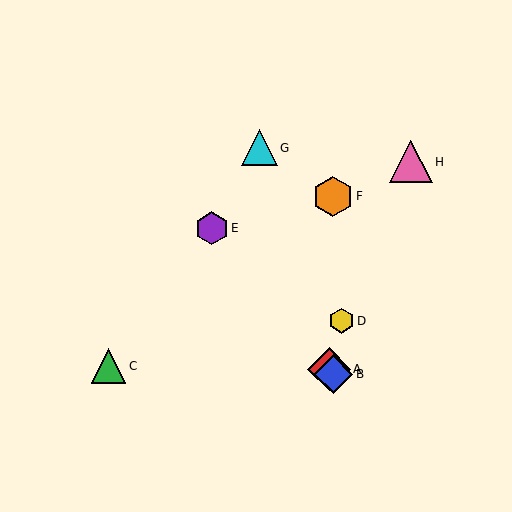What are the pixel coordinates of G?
Object G is at (259, 148).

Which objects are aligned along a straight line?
Objects A, B, E are aligned along a straight line.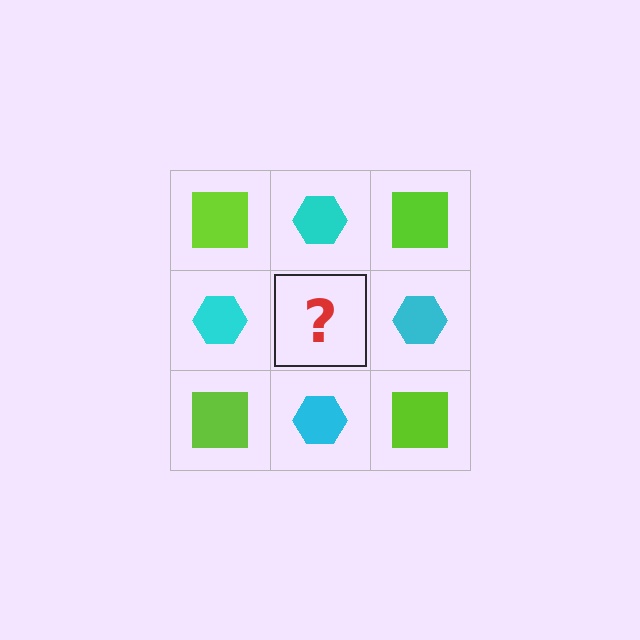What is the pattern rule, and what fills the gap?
The rule is that it alternates lime square and cyan hexagon in a checkerboard pattern. The gap should be filled with a lime square.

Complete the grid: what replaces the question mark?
The question mark should be replaced with a lime square.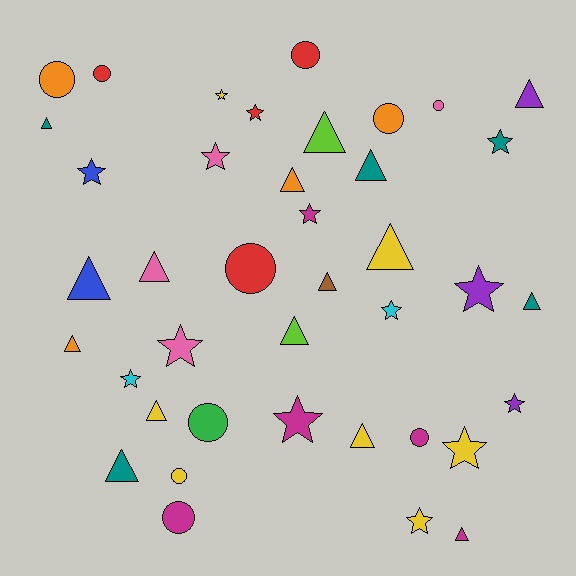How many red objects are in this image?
There are 4 red objects.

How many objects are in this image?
There are 40 objects.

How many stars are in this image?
There are 14 stars.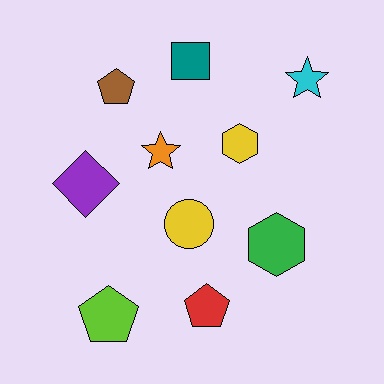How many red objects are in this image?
There is 1 red object.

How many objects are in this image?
There are 10 objects.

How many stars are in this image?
There are 2 stars.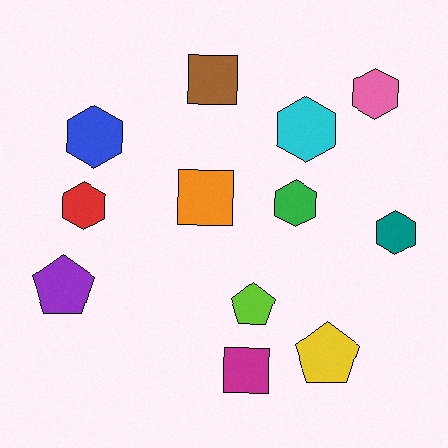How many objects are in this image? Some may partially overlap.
There are 12 objects.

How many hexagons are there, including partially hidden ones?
There are 6 hexagons.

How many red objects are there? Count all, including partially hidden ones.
There is 1 red object.